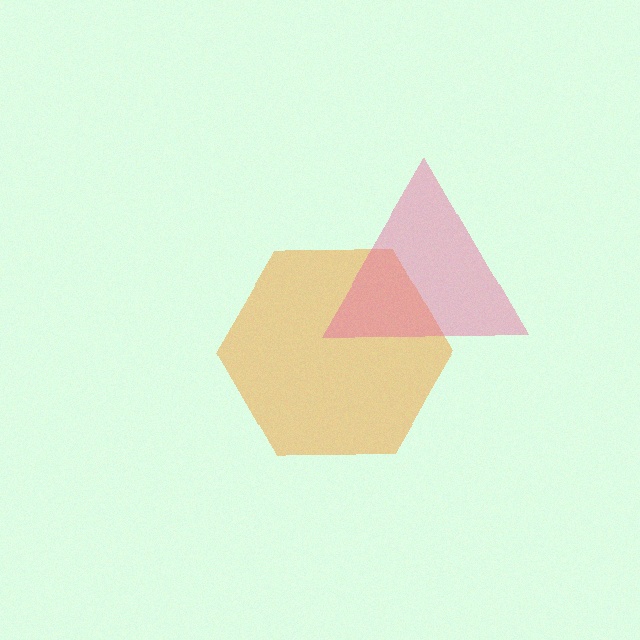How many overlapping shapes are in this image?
There are 2 overlapping shapes in the image.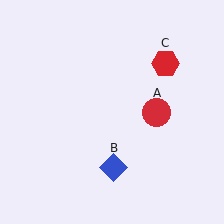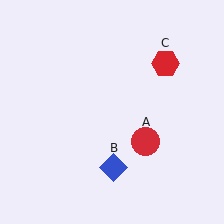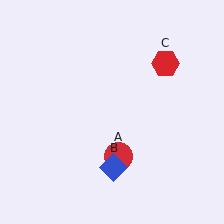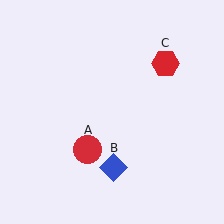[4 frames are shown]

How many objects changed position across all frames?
1 object changed position: red circle (object A).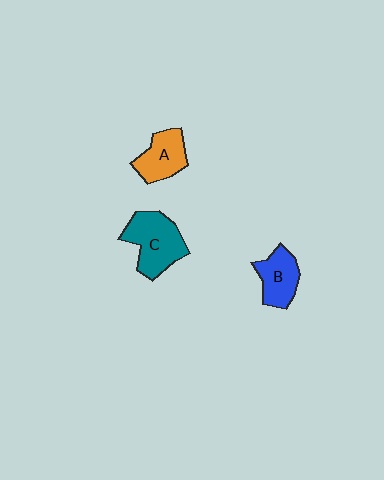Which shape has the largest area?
Shape C (teal).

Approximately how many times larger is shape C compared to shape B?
Approximately 1.4 times.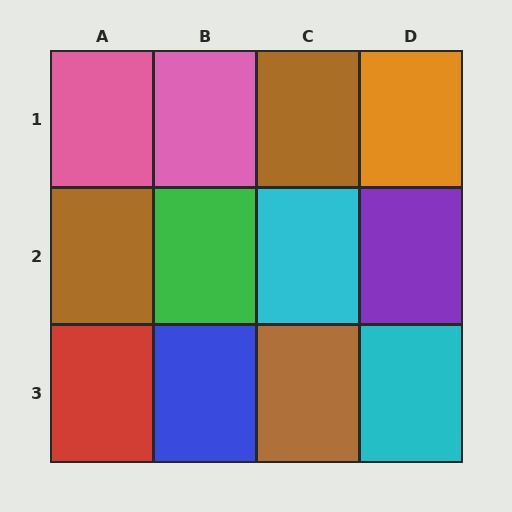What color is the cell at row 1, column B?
Pink.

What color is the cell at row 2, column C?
Cyan.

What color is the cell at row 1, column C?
Brown.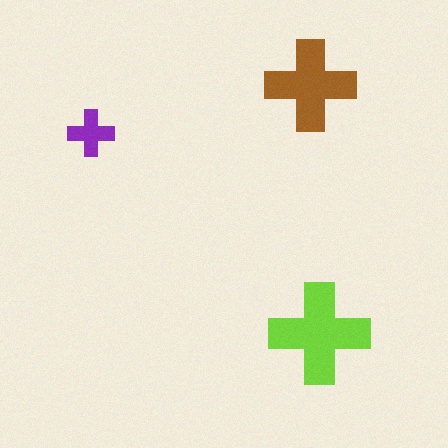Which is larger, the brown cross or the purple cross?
The brown one.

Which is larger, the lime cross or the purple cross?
The lime one.